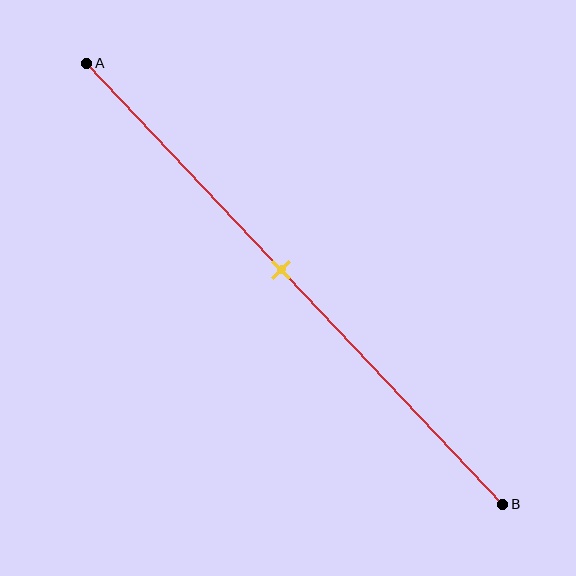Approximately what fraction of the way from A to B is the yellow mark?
The yellow mark is approximately 45% of the way from A to B.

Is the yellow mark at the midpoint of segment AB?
No, the mark is at about 45% from A, not at the 50% midpoint.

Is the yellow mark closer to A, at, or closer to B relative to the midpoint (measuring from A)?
The yellow mark is closer to point A than the midpoint of segment AB.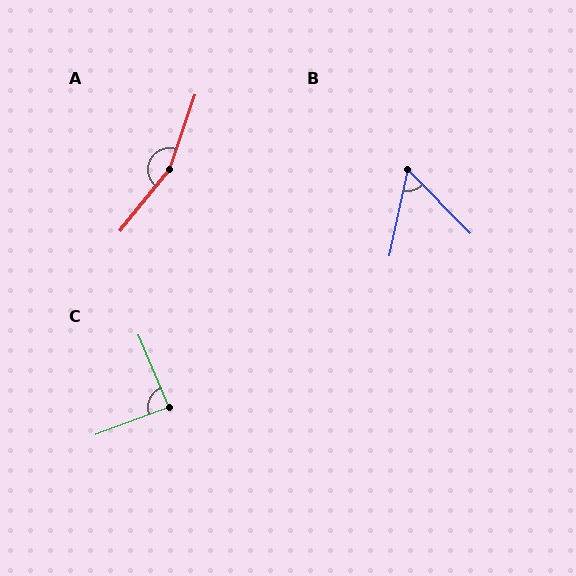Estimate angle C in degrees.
Approximately 88 degrees.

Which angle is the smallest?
B, at approximately 56 degrees.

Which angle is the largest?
A, at approximately 160 degrees.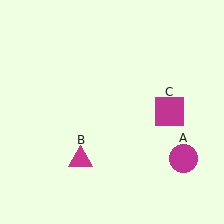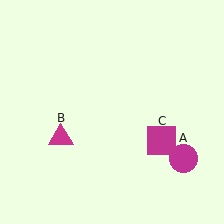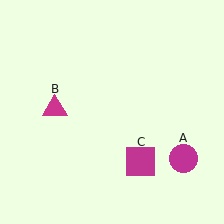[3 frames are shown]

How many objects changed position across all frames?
2 objects changed position: magenta triangle (object B), magenta square (object C).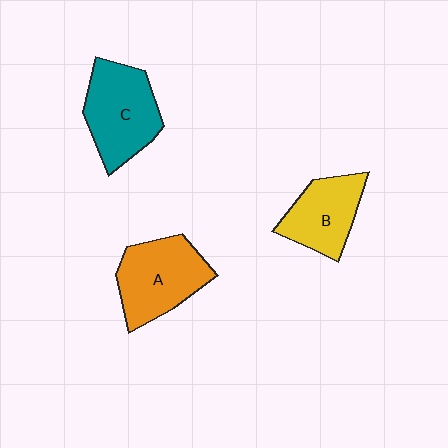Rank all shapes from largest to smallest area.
From largest to smallest: C (teal), A (orange), B (yellow).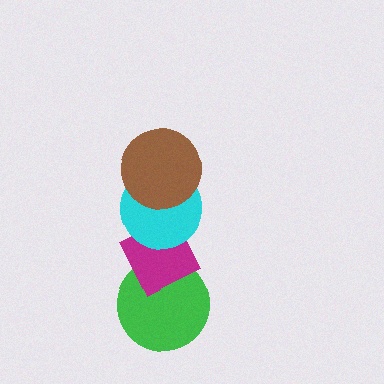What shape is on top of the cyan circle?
The brown circle is on top of the cyan circle.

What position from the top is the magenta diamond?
The magenta diamond is 3rd from the top.